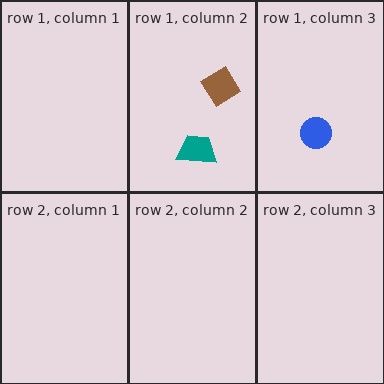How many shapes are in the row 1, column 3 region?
1.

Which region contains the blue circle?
The row 1, column 3 region.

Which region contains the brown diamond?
The row 1, column 2 region.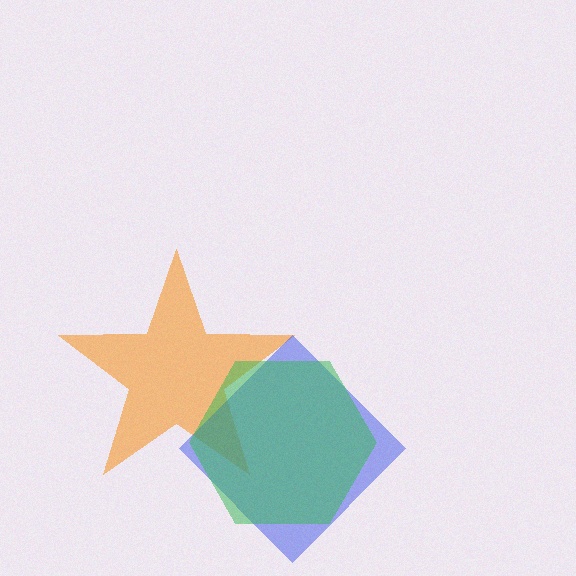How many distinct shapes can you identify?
There are 3 distinct shapes: an orange star, a blue diamond, a green hexagon.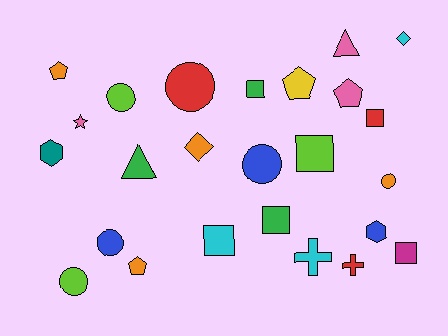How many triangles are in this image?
There are 2 triangles.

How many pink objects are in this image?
There are 3 pink objects.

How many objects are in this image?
There are 25 objects.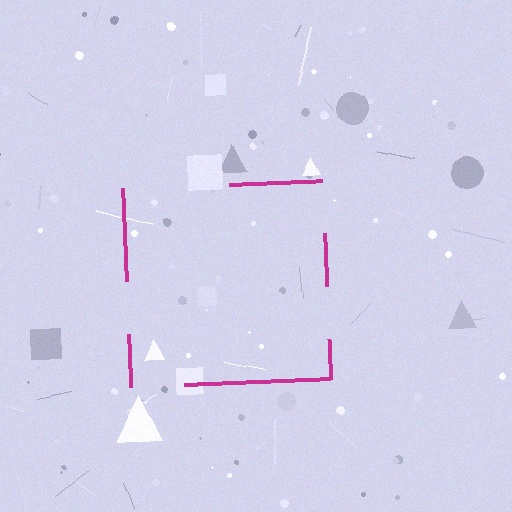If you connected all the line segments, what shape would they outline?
They would outline a square.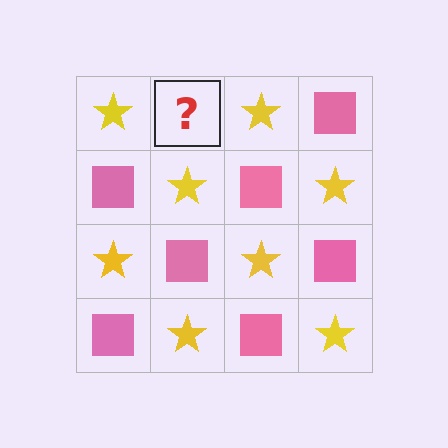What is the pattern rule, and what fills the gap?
The rule is that it alternates yellow star and pink square in a checkerboard pattern. The gap should be filled with a pink square.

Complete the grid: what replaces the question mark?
The question mark should be replaced with a pink square.